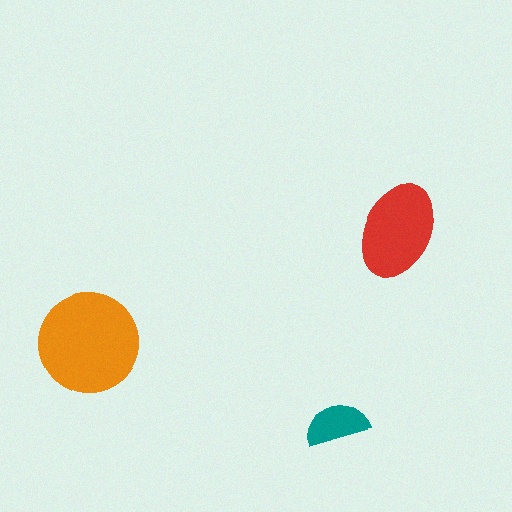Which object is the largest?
The orange circle.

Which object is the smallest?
The teal semicircle.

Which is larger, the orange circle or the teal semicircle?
The orange circle.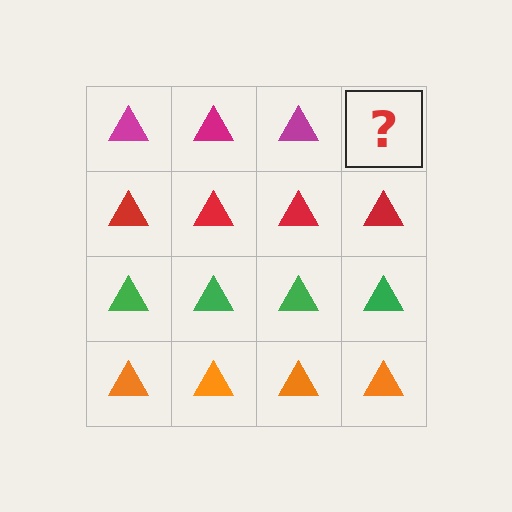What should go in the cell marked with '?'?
The missing cell should contain a magenta triangle.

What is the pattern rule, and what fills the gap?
The rule is that each row has a consistent color. The gap should be filled with a magenta triangle.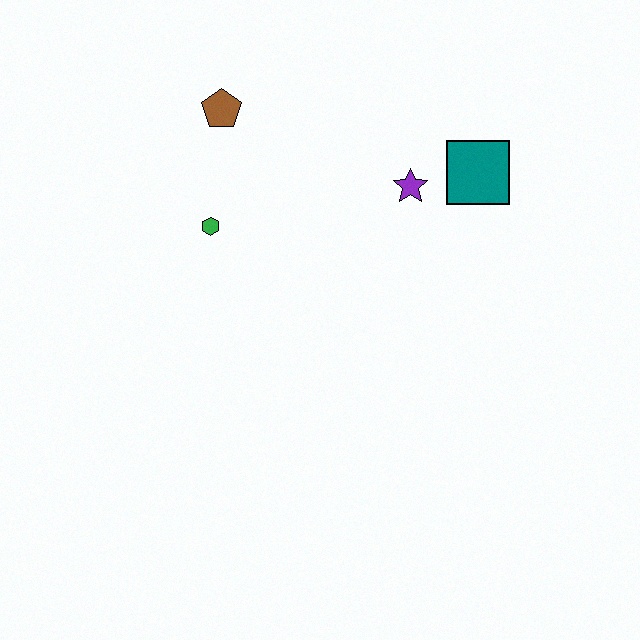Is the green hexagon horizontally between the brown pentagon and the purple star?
No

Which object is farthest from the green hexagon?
The teal square is farthest from the green hexagon.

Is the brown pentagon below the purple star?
No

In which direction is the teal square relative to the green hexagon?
The teal square is to the right of the green hexagon.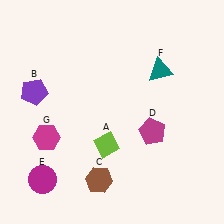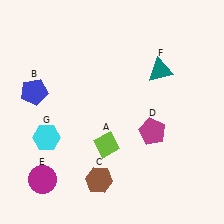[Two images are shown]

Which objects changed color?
B changed from purple to blue. G changed from magenta to cyan.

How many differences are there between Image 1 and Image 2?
There are 2 differences between the two images.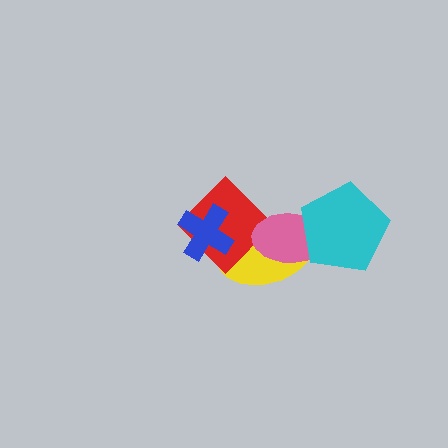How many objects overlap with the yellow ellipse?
4 objects overlap with the yellow ellipse.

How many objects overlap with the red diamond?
3 objects overlap with the red diamond.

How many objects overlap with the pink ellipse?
3 objects overlap with the pink ellipse.